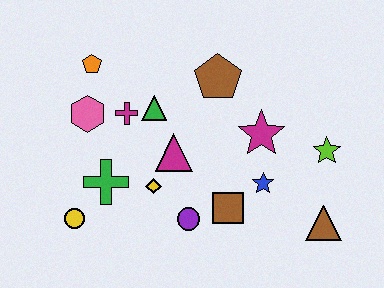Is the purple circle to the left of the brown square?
Yes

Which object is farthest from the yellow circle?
The lime star is farthest from the yellow circle.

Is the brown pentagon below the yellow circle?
No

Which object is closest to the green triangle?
The magenta cross is closest to the green triangle.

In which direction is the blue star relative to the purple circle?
The blue star is to the right of the purple circle.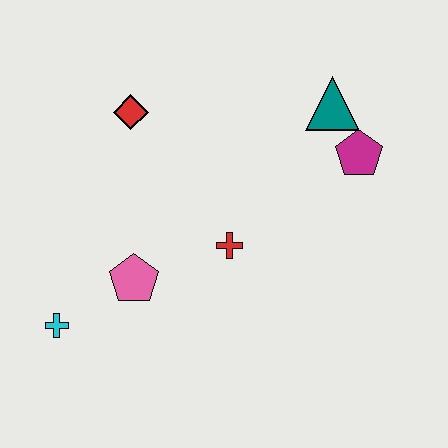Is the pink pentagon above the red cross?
No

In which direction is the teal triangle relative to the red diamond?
The teal triangle is to the right of the red diamond.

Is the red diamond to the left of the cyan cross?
No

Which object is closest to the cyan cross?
The pink pentagon is closest to the cyan cross.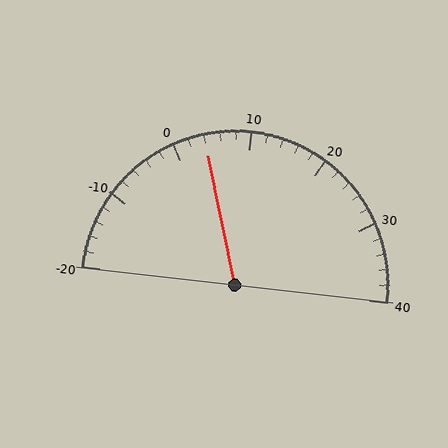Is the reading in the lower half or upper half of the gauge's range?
The reading is in the lower half of the range (-20 to 40).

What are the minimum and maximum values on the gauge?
The gauge ranges from -20 to 40.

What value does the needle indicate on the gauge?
The needle indicates approximately 4.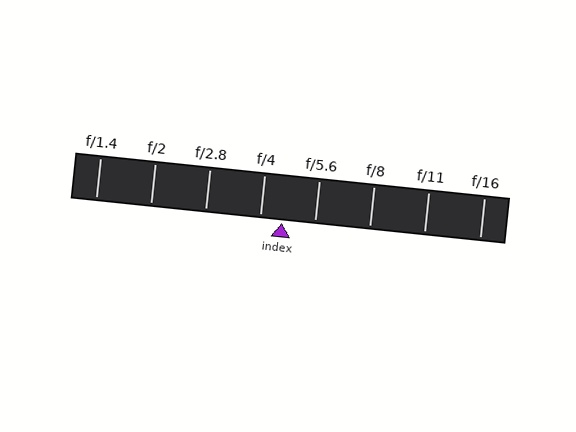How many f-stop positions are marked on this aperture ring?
There are 8 f-stop positions marked.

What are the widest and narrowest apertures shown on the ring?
The widest aperture shown is f/1.4 and the narrowest is f/16.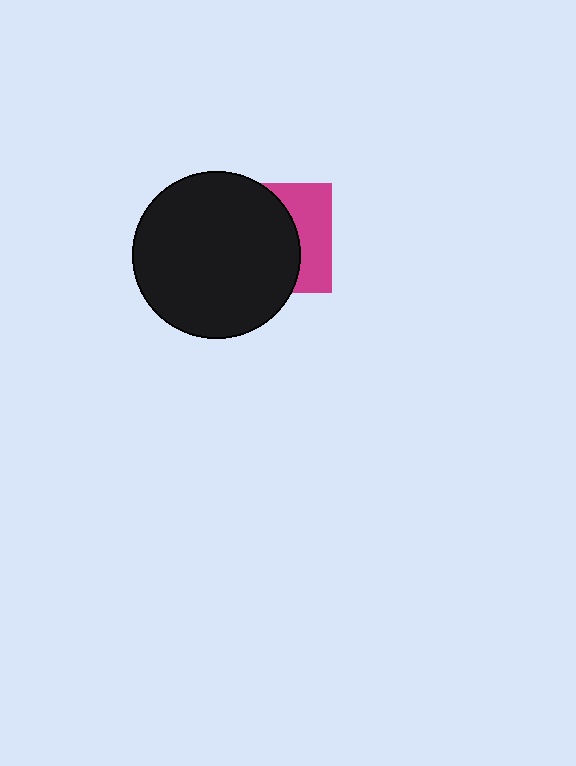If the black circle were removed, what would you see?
You would see the complete magenta square.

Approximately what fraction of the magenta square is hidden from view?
Roughly 64% of the magenta square is hidden behind the black circle.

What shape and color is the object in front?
The object in front is a black circle.